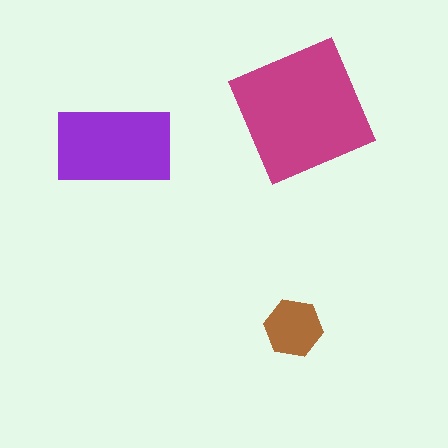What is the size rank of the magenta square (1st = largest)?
1st.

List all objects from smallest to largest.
The brown hexagon, the purple rectangle, the magenta square.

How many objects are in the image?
There are 3 objects in the image.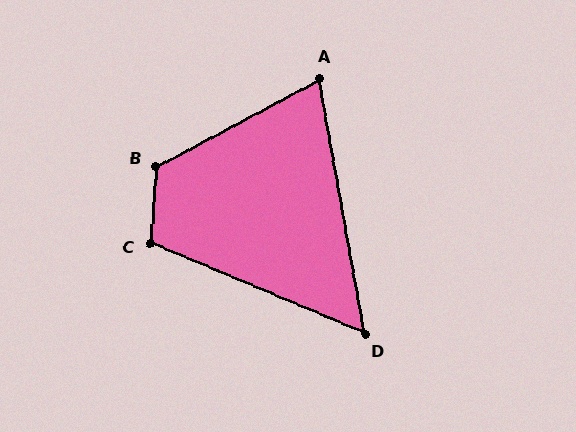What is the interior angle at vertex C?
Approximately 108 degrees (obtuse).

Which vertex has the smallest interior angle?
D, at approximately 57 degrees.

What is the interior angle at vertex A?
Approximately 72 degrees (acute).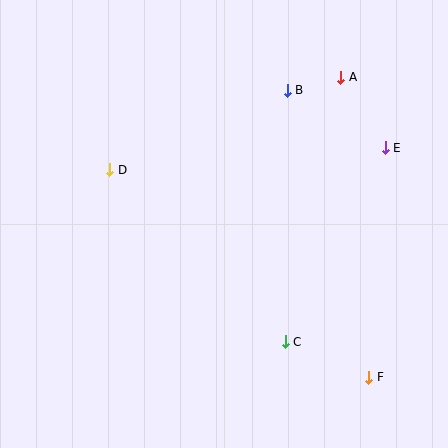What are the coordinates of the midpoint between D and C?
The midpoint between D and C is at (197, 256).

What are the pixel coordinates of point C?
Point C is at (285, 342).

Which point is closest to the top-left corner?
Point D is closest to the top-left corner.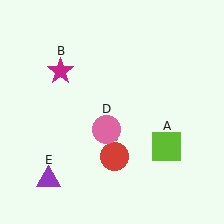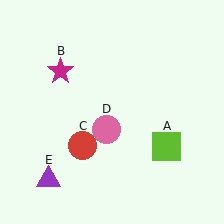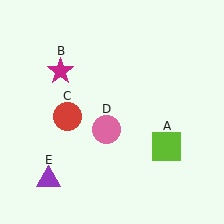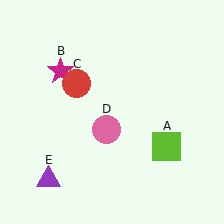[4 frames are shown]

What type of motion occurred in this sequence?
The red circle (object C) rotated clockwise around the center of the scene.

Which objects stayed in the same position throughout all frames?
Lime square (object A) and magenta star (object B) and pink circle (object D) and purple triangle (object E) remained stationary.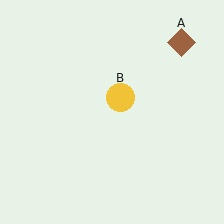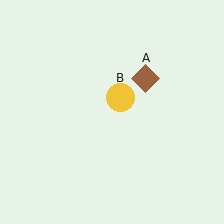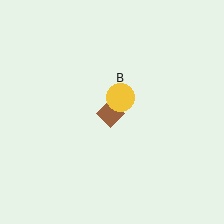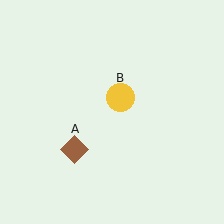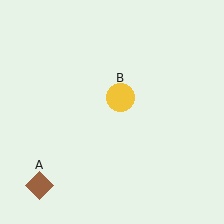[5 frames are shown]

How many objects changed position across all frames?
1 object changed position: brown diamond (object A).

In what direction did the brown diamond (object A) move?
The brown diamond (object A) moved down and to the left.